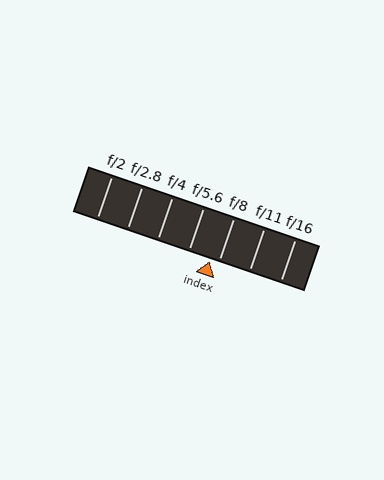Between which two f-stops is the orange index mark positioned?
The index mark is between f/5.6 and f/8.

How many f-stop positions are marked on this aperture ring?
There are 7 f-stop positions marked.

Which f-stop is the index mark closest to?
The index mark is closest to f/8.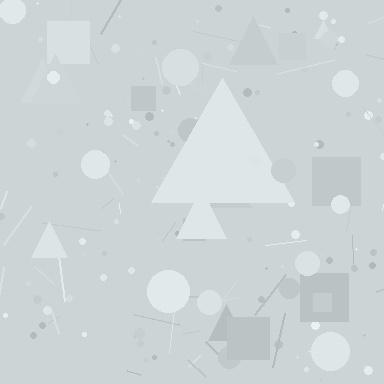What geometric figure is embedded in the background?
A triangle is embedded in the background.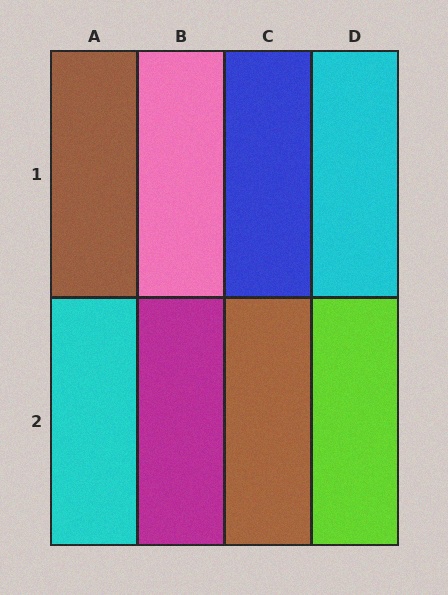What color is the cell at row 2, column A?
Cyan.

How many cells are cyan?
2 cells are cyan.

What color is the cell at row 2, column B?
Magenta.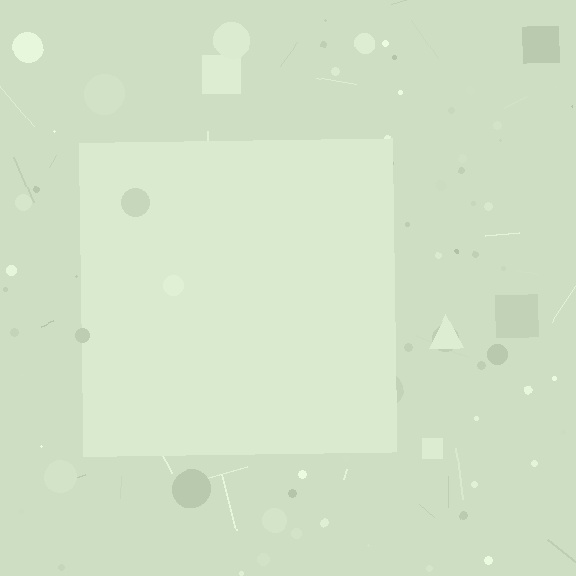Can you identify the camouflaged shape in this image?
The camouflaged shape is a square.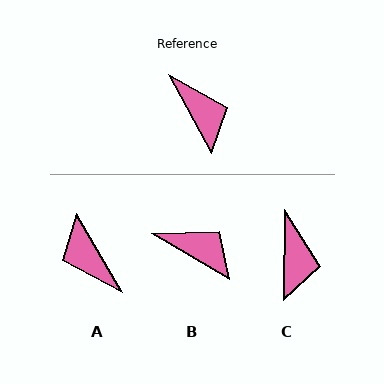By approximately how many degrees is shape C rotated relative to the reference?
Approximately 28 degrees clockwise.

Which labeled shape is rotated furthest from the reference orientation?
A, about 178 degrees away.